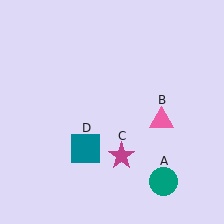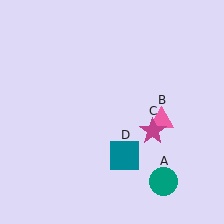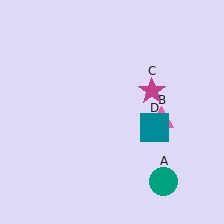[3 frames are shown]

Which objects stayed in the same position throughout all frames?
Teal circle (object A) and pink triangle (object B) remained stationary.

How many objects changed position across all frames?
2 objects changed position: magenta star (object C), teal square (object D).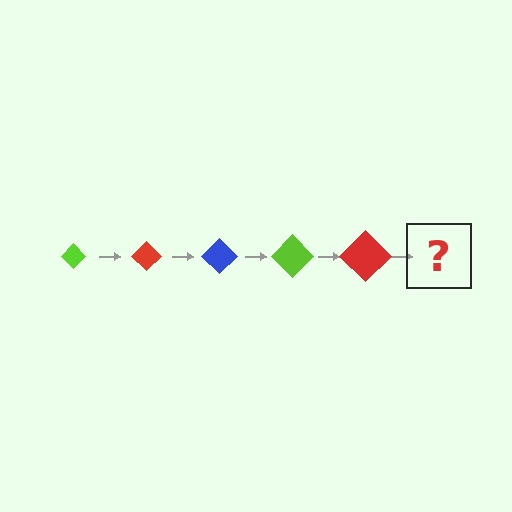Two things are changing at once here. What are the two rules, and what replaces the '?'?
The two rules are that the diamond grows larger each step and the color cycles through lime, red, and blue. The '?' should be a blue diamond, larger than the previous one.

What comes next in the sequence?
The next element should be a blue diamond, larger than the previous one.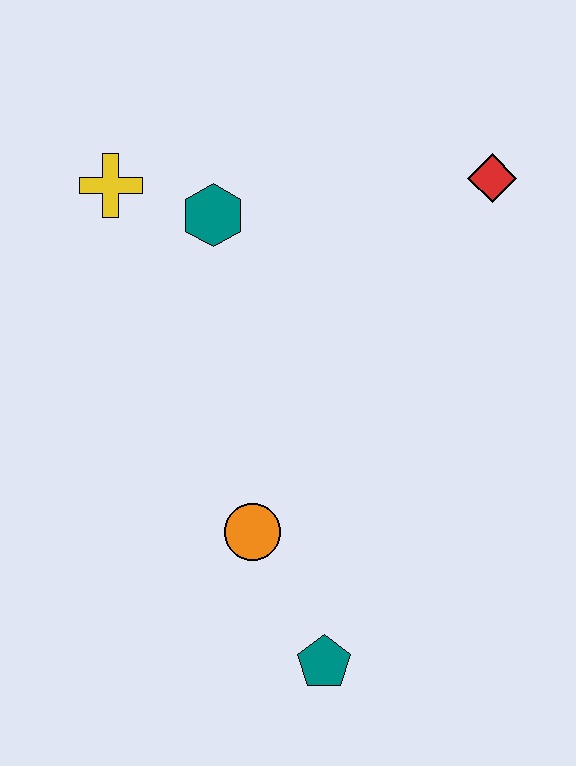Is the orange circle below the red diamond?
Yes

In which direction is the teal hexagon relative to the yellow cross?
The teal hexagon is to the right of the yellow cross.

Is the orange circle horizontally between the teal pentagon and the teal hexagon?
Yes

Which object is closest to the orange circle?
The teal pentagon is closest to the orange circle.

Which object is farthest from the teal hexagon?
The teal pentagon is farthest from the teal hexagon.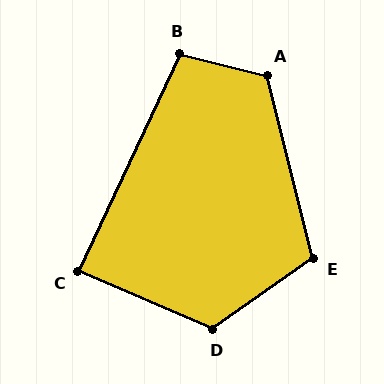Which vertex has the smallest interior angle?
C, at approximately 88 degrees.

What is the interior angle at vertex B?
Approximately 101 degrees (obtuse).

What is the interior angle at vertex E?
Approximately 111 degrees (obtuse).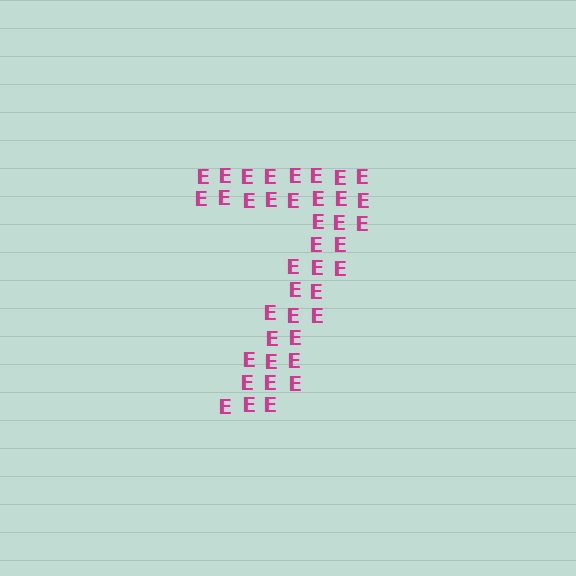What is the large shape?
The large shape is the digit 7.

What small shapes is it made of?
It is made of small letter E's.